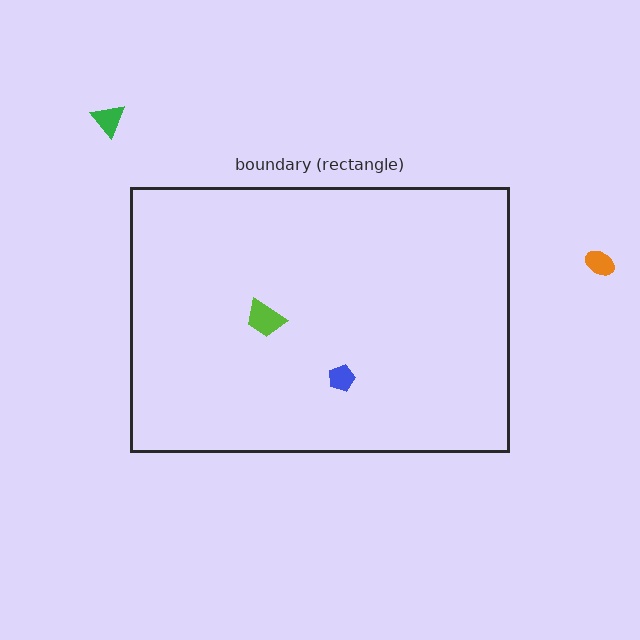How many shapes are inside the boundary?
2 inside, 2 outside.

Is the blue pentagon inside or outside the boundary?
Inside.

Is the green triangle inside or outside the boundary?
Outside.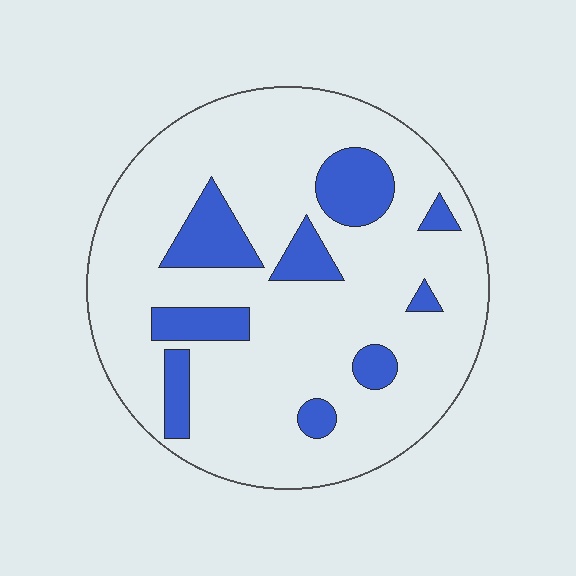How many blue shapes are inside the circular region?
9.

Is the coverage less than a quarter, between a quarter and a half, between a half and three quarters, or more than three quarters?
Less than a quarter.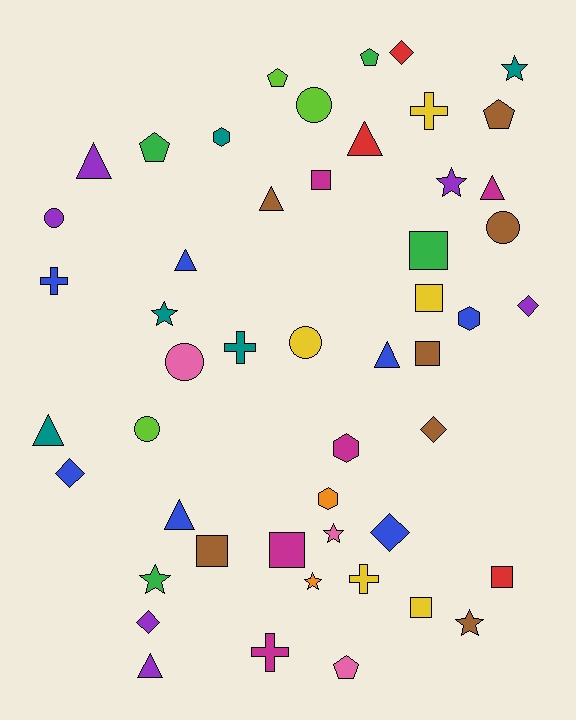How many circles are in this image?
There are 6 circles.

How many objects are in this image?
There are 50 objects.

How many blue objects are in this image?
There are 7 blue objects.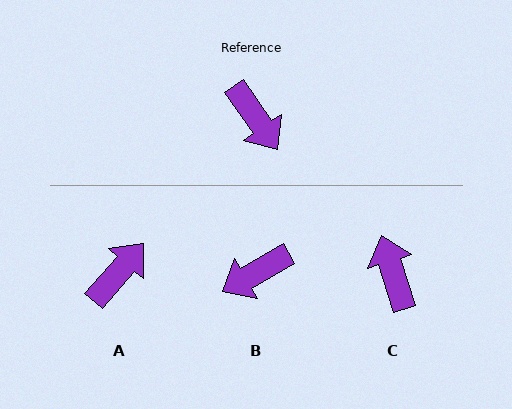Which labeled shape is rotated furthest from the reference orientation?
C, about 163 degrees away.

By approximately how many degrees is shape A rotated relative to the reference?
Approximately 105 degrees counter-clockwise.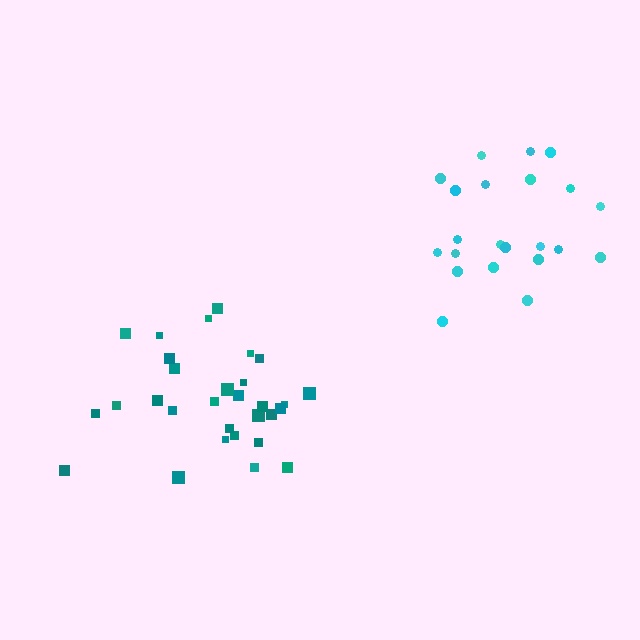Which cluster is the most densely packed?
Teal.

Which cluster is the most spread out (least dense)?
Cyan.